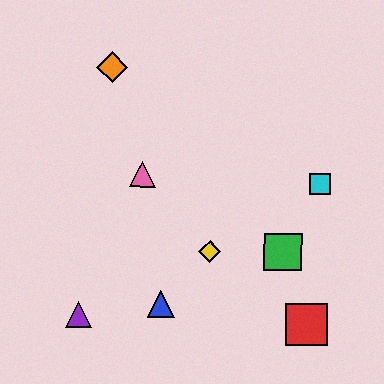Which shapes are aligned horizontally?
The green square, the yellow diamond are aligned horizontally.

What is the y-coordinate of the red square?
The red square is at y≈325.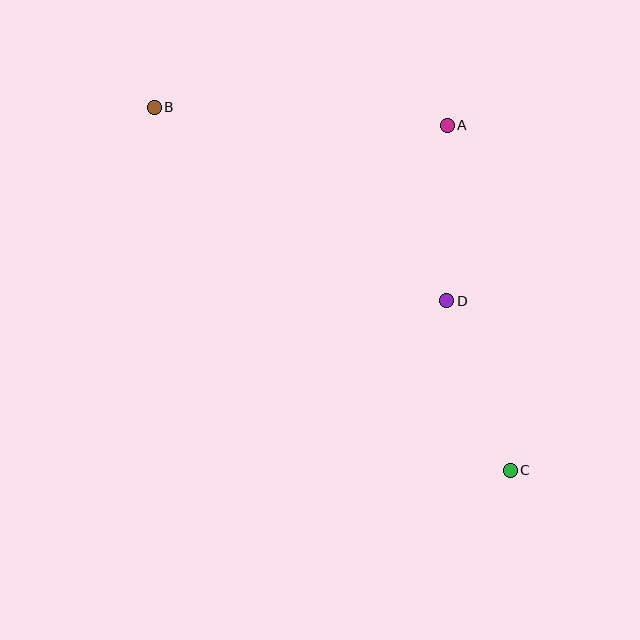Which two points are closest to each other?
Points A and D are closest to each other.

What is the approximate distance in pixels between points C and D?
The distance between C and D is approximately 181 pixels.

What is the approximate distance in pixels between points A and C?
The distance between A and C is approximately 351 pixels.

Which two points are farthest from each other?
Points B and C are farthest from each other.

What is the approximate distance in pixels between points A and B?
The distance between A and B is approximately 294 pixels.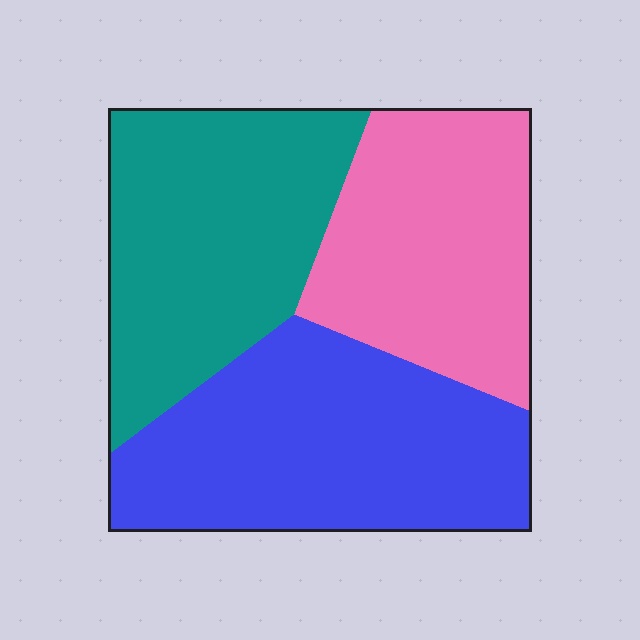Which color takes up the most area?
Blue, at roughly 40%.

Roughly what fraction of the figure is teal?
Teal takes up about one third (1/3) of the figure.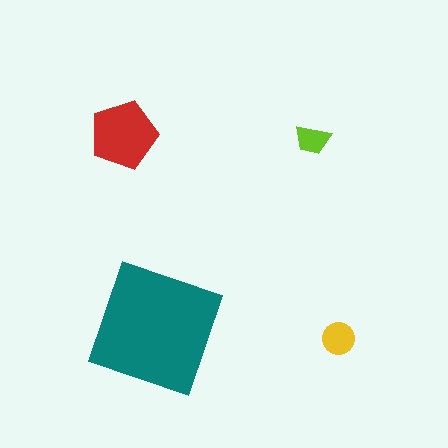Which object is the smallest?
The lime trapezoid.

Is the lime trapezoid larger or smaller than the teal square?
Smaller.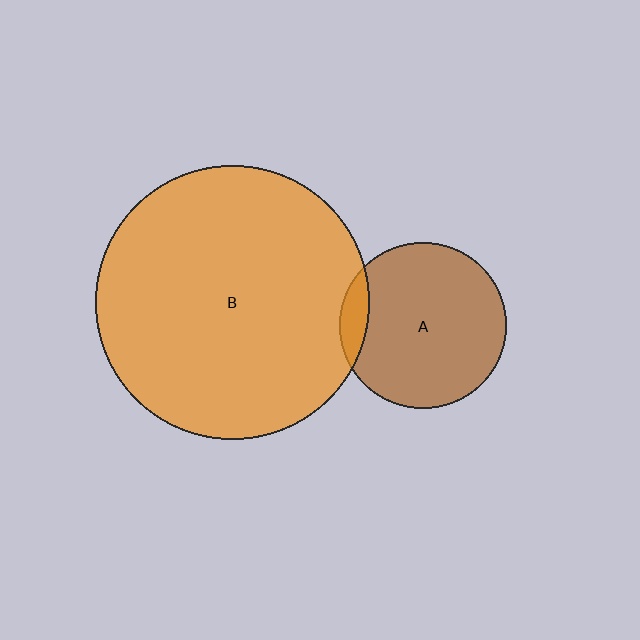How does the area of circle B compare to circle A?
Approximately 2.7 times.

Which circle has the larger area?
Circle B (orange).